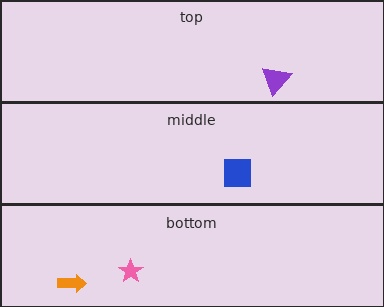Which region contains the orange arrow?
The bottom region.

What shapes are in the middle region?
The blue square.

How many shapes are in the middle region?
1.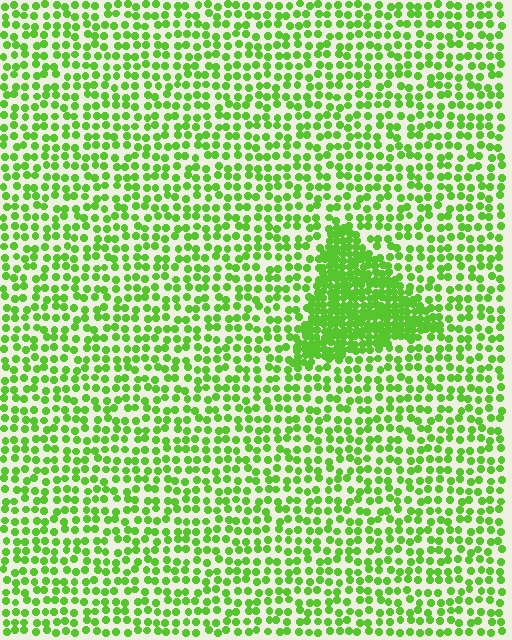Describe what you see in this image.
The image contains small lime elements arranged at two different densities. A triangle-shaped region is visible where the elements are more densely packed than the surrounding area.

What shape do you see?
I see a triangle.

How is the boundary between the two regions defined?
The boundary is defined by a change in element density (approximately 2.5x ratio). All elements are the same color, size, and shape.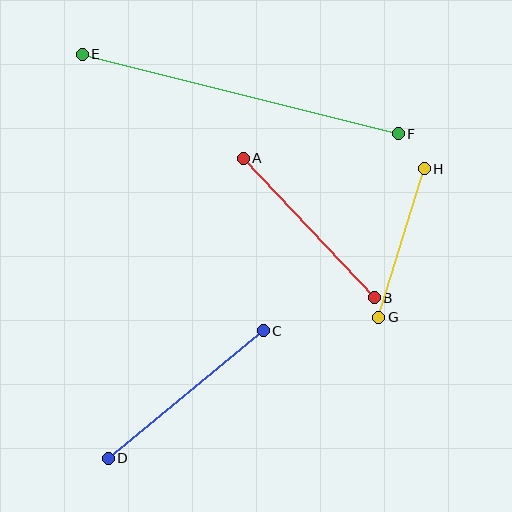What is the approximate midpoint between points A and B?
The midpoint is at approximately (309, 228) pixels.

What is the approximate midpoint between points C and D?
The midpoint is at approximately (186, 395) pixels.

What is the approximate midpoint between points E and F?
The midpoint is at approximately (240, 94) pixels.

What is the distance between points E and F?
The distance is approximately 326 pixels.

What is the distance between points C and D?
The distance is approximately 201 pixels.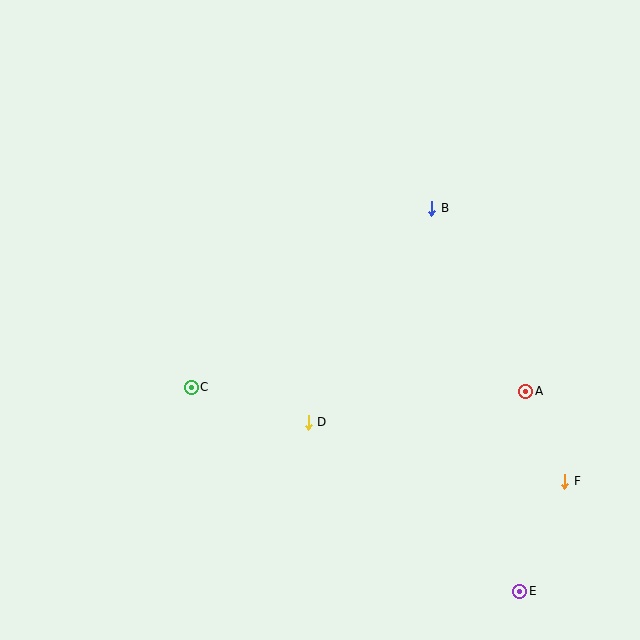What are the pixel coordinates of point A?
Point A is at (526, 391).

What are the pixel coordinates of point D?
Point D is at (308, 423).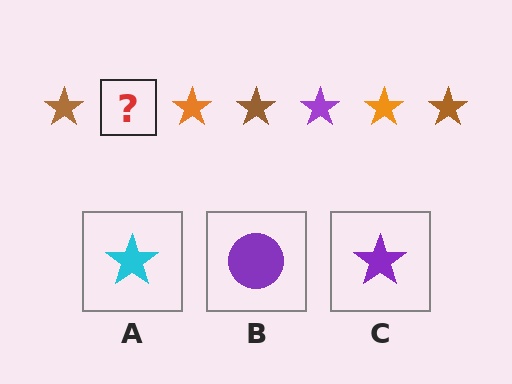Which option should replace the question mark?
Option C.